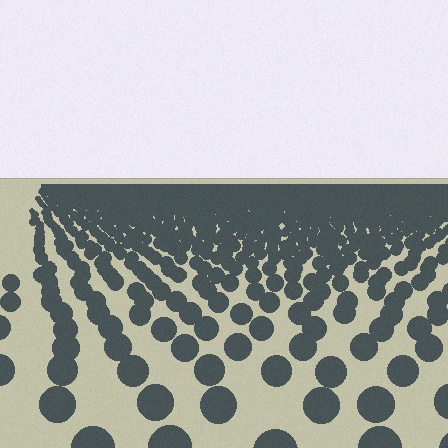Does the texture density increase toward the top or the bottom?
Density increases toward the top.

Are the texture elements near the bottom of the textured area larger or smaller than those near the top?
Larger. Near the bottom, elements are closer to the viewer and appear at a bigger on-screen size.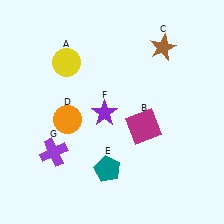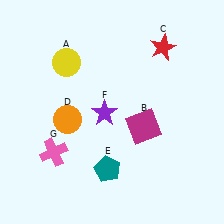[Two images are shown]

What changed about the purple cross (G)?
In Image 1, G is purple. In Image 2, it changed to pink.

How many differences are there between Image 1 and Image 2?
There are 2 differences between the two images.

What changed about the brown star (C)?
In Image 1, C is brown. In Image 2, it changed to red.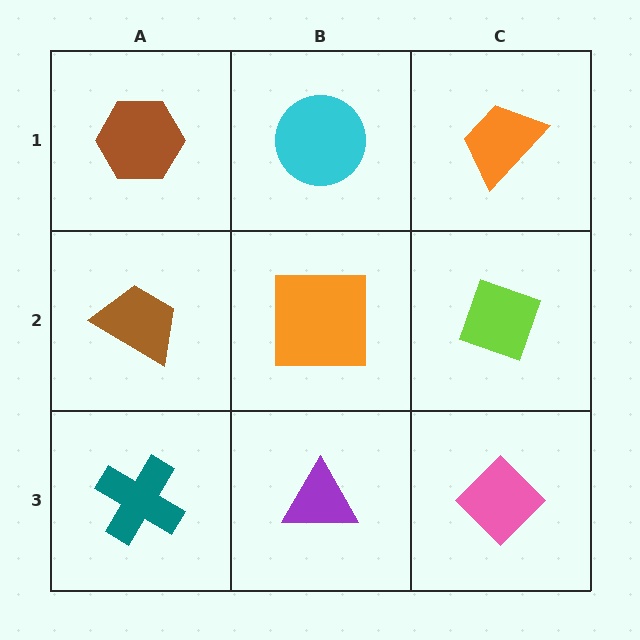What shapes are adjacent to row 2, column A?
A brown hexagon (row 1, column A), a teal cross (row 3, column A), an orange square (row 2, column B).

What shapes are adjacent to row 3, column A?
A brown trapezoid (row 2, column A), a purple triangle (row 3, column B).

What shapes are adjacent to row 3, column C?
A lime diamond (row 2, column C), a purple triangle (row 3, column B).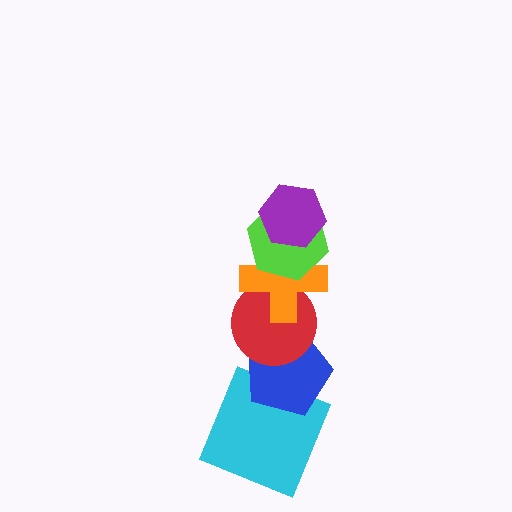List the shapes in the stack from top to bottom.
From top to bottom: the purple hexagon, the lime hexagon, the orange cross, the red circle, the blue pentagon, the cyan square.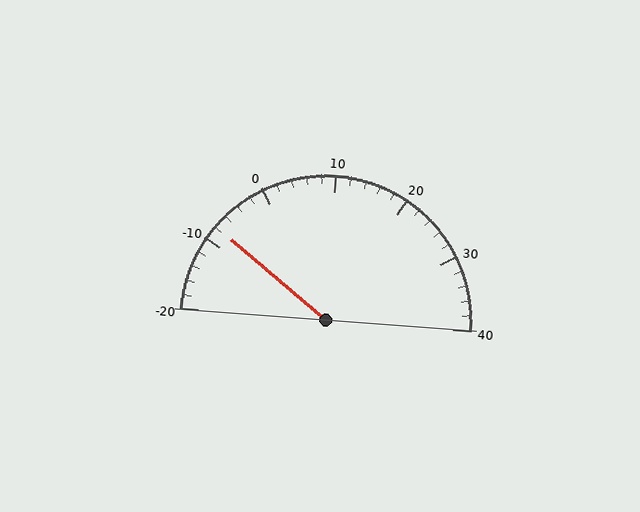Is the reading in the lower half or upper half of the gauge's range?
The reading is in the lower half of the range (-20 to 40).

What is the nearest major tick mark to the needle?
The nearest major tick mark is -10.